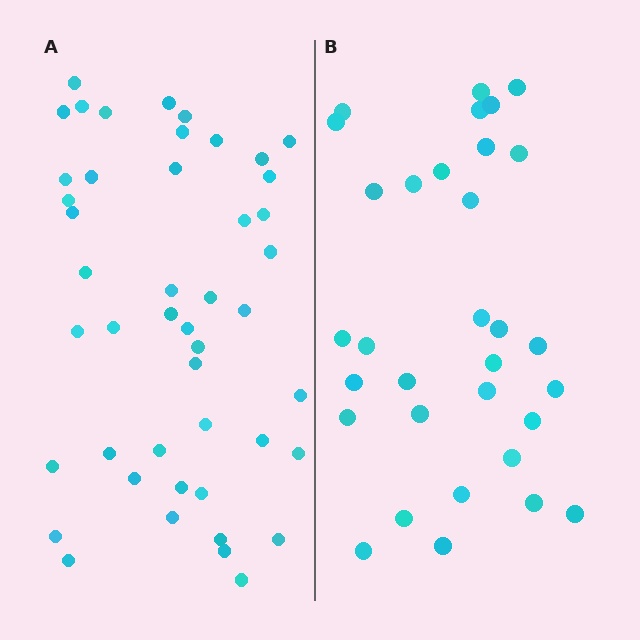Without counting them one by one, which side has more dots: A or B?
Region A (the left region) has more dots.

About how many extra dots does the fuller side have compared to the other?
Region A has approximately 15 more dots than region B.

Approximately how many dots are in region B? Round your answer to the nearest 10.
About 30 dots. (The exact count is 32, which rounds to 30.)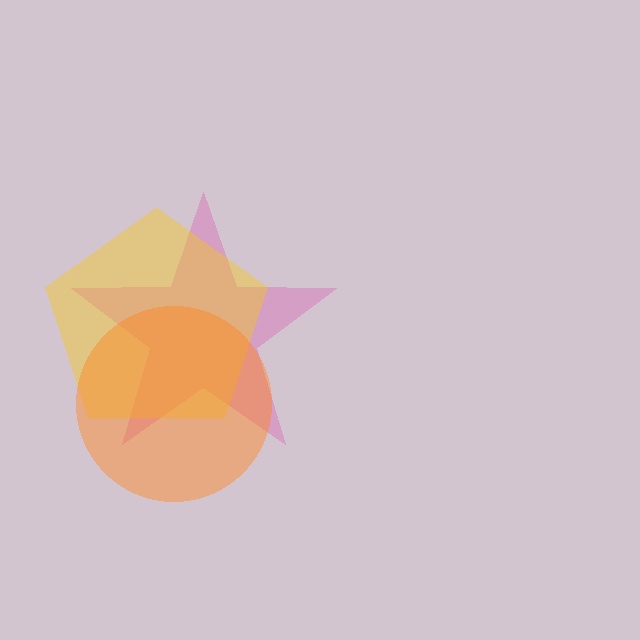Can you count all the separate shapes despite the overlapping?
Yes, there are 3 separate shapes.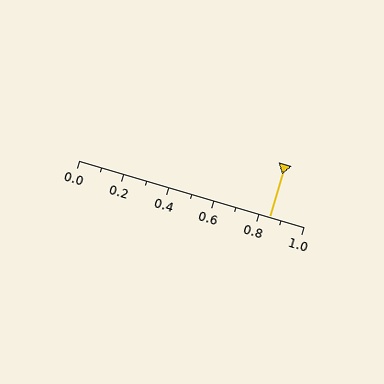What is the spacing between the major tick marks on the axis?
The major ticks are spaced 0.2 apart.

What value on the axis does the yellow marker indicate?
The marker indicates approximately 0.85.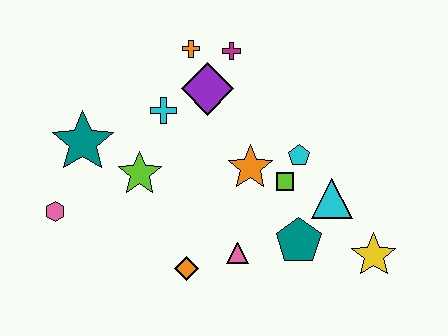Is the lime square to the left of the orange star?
No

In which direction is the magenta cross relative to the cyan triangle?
The magenta cross is above the cyan triangle.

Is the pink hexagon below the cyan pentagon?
Yes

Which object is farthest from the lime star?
The yellow star is farthest from the lime star.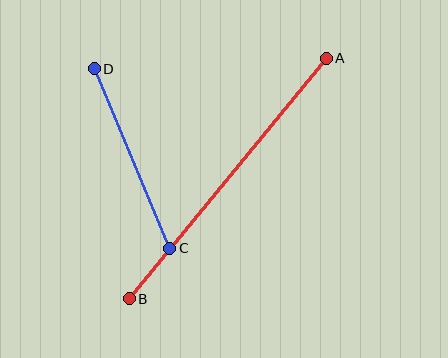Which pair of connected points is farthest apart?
Points A and B are farthest apart.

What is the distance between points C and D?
The distance is approximately 195 pixels.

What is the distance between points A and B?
The distance is approximately 311 pixels.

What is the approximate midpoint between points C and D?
The midpoint is at approximately (132, 159) pixels.